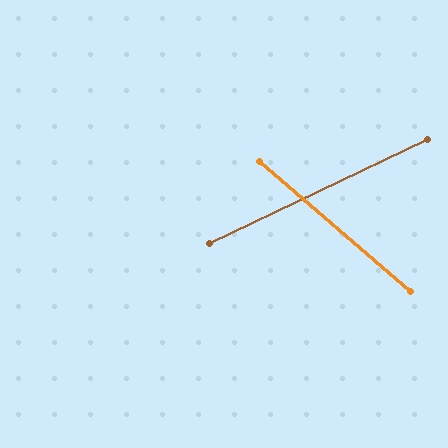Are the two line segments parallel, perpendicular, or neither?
Neither parallel nor perpendicular — they differ by about 66°.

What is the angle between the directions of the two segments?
Approximately 66 degrees.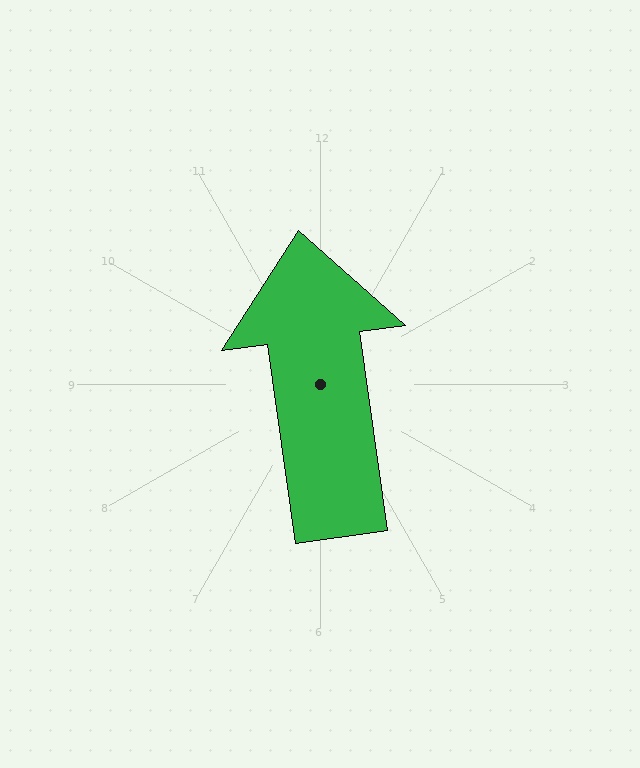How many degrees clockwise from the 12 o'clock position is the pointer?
Approximately 352 degrees.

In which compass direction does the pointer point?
North.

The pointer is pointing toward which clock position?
Roughly 12 o'clock.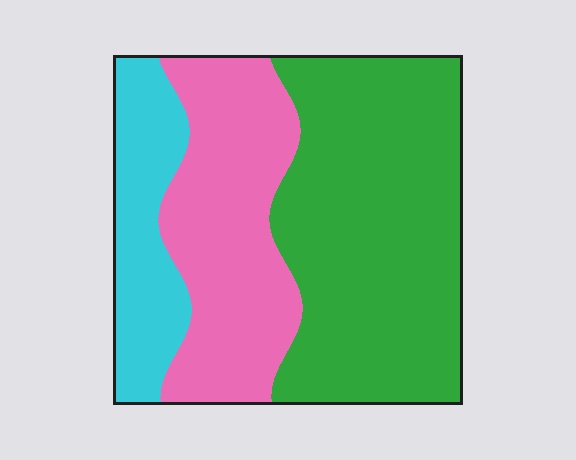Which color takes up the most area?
Green, at roughly 50%.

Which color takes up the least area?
Cyan, at roughly 20%.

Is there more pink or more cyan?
Pink.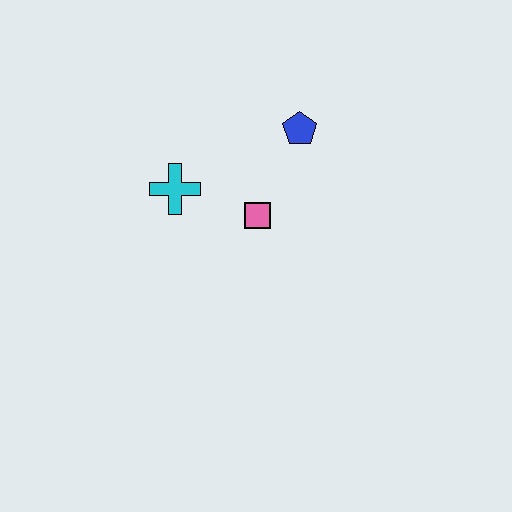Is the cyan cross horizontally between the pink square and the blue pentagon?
No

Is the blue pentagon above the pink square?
Yes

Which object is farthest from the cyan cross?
The blue pentagon is farthest from the cyan cross.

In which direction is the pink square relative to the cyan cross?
The pink square is to the right of the cyan cross.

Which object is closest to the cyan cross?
The pink square is closest to the cyan cross.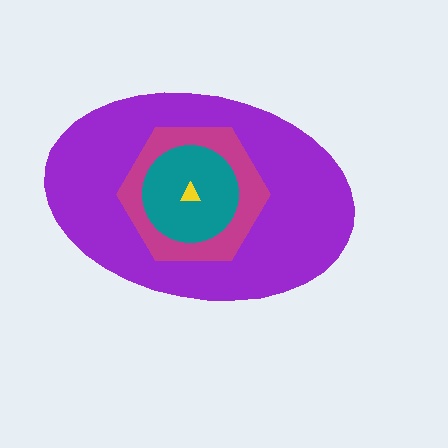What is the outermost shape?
The purple ellipse.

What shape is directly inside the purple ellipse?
The magenta hexagon.